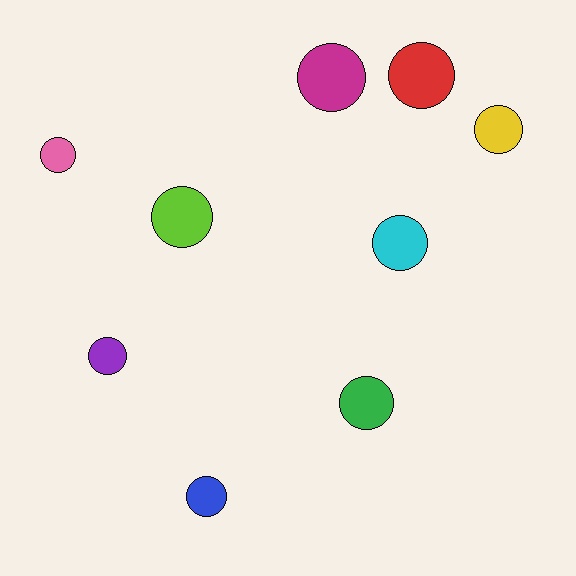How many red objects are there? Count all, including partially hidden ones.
There is 1 red object.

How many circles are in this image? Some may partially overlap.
There are 9 circles.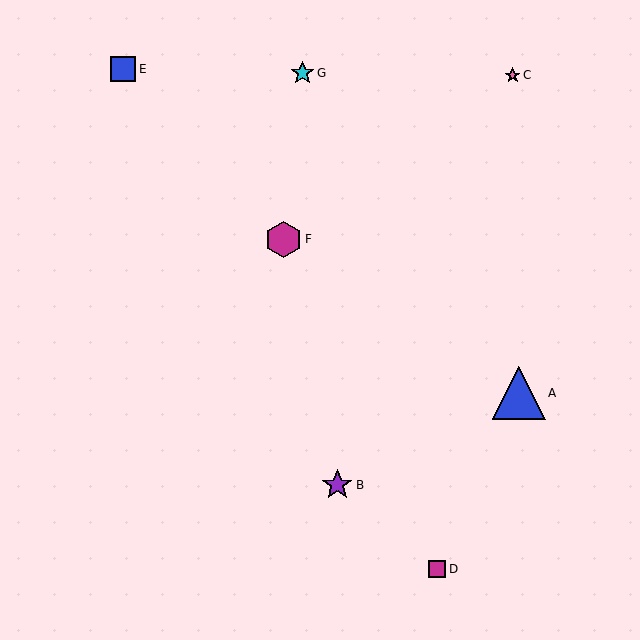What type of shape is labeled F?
Shape F is a magenta hexagon.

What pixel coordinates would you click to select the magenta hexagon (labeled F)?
Click at (283, 239) to select the magenta hexagon F.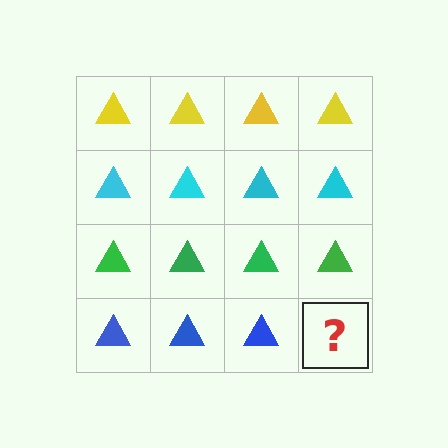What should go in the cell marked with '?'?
The missing cell should contain a blue triangle.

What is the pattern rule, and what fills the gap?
The rule is that each row has a consistent color. The gap should be filled with a blue triangle.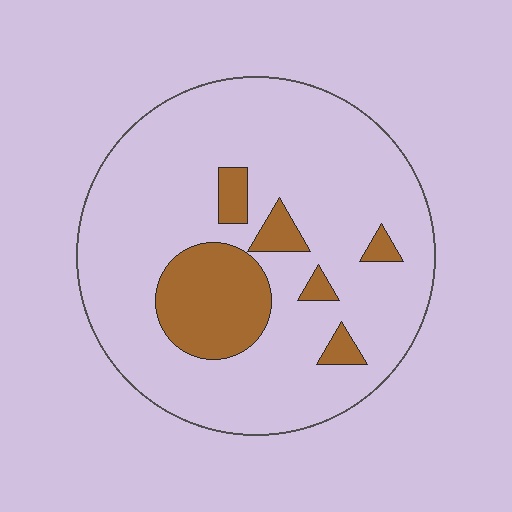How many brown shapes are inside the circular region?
6.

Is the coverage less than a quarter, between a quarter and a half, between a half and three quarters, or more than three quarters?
Less than a quarter.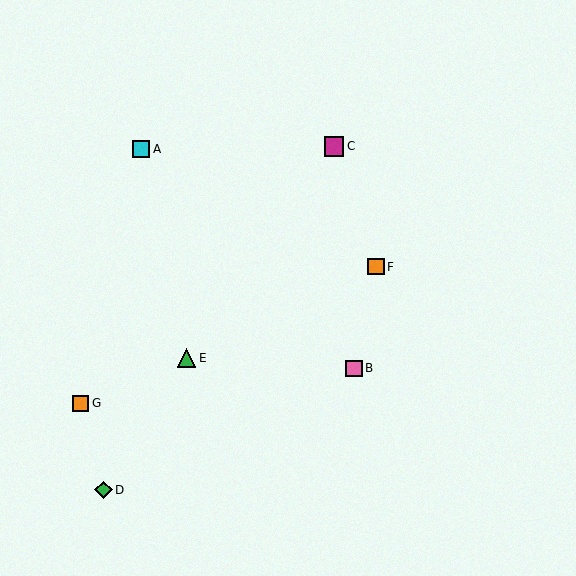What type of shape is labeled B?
Shape B is a pink square.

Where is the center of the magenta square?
The center of the magenta square is at (334, 146).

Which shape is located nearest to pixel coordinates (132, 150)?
The cyan square (labeled A) at (141, 149) is nearest to that location.